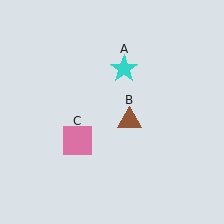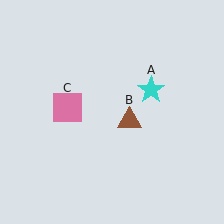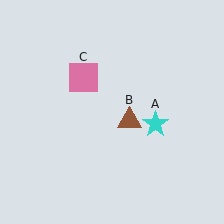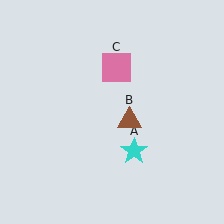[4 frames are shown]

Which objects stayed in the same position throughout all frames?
Brown triangle (object B) remained stationary.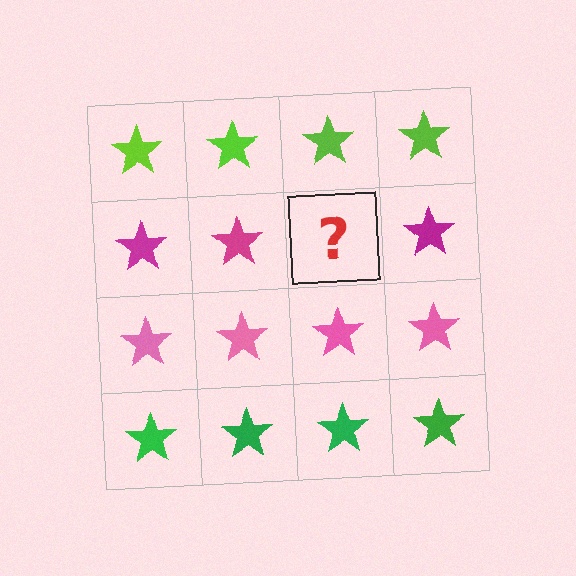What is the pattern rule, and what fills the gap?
The rule is that each row has a consistent color. The gap should be filled with a magenta star.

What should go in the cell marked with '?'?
The missing cell should contain a magenta star.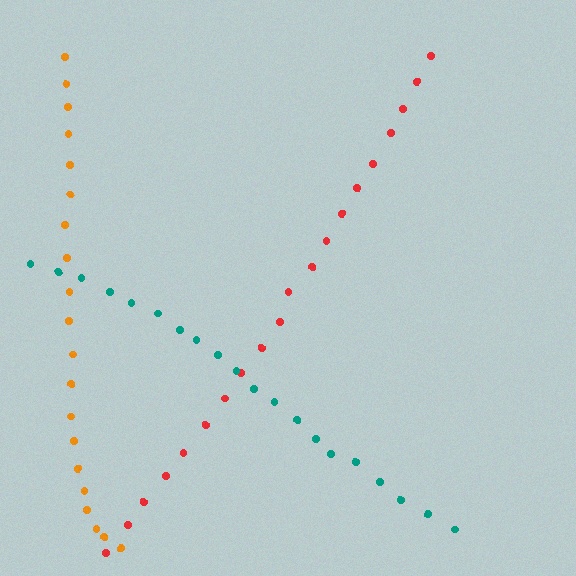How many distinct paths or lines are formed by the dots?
There are 3 distinct paths.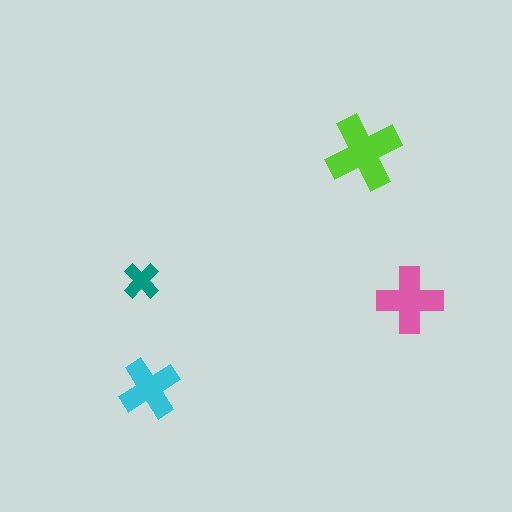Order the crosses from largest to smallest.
the lime one, the pink one, the cyan one, the teal one.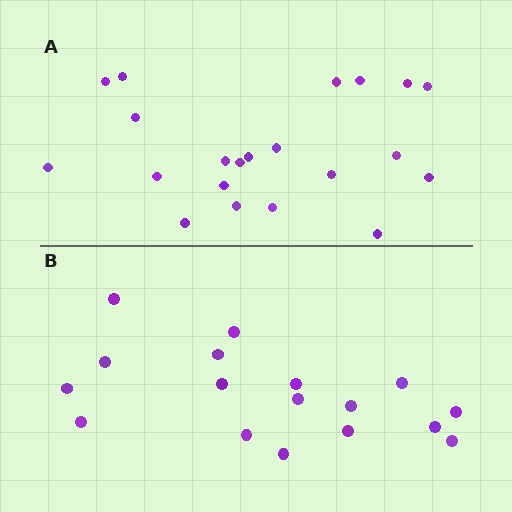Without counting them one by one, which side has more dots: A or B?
Region A (the top region) has more dots.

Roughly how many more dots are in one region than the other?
Region A has about 4 more dots than region B.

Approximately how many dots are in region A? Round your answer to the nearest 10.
About 20 dots. (The exact count is 21, which rounds to 20.)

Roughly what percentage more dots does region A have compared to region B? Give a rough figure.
About 25% more.